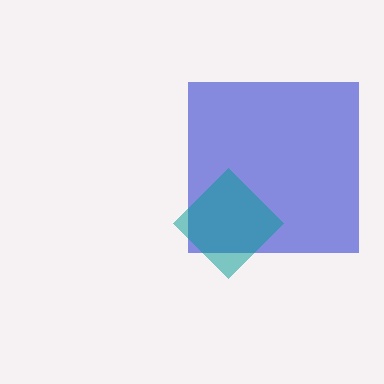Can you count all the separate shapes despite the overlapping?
Yes, there are 2 separate shapes.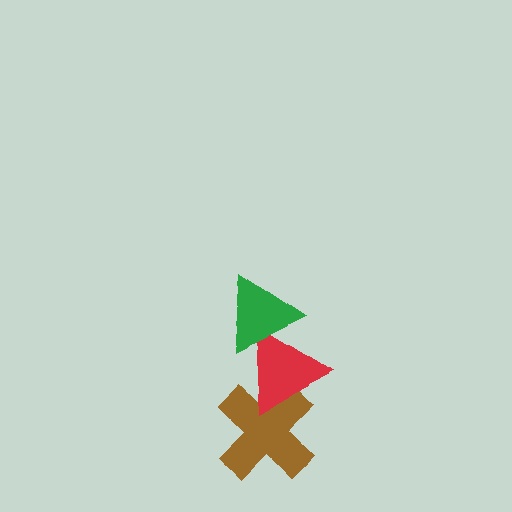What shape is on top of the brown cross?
The red triangle is on top of the brown cross.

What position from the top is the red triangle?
The red triangle is 2nd from the top.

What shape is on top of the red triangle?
The green triangle is on top of the red triangle.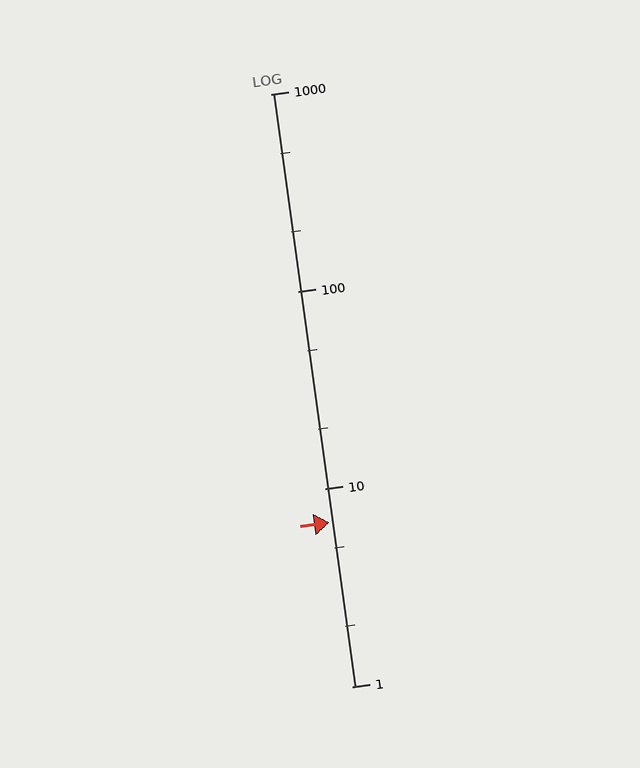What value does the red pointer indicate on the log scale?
The pointer indicates approximately 6.8.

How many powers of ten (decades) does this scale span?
The scale spans 3 decades, from 1 to 1000.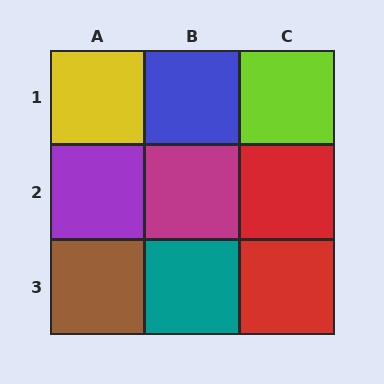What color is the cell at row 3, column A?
Brown.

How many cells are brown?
1 cell is brown.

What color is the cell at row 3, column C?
Red.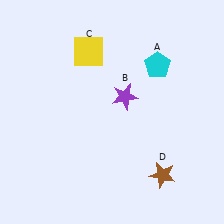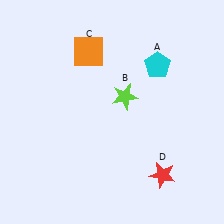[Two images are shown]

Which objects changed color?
B changed from purple to lime. C changed from yellow to orange. D changed from brown to red.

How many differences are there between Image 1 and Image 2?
There are 3 differences between the two images.